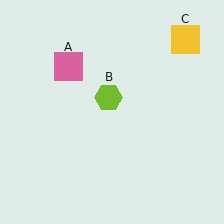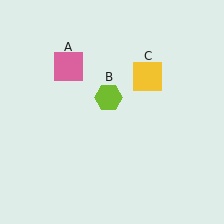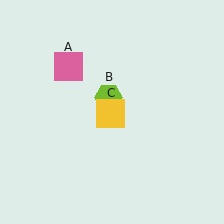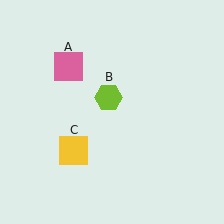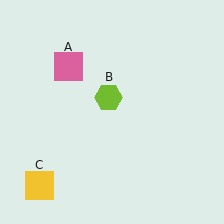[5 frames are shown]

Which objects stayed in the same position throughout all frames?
Pink square (object A) and lime hexagon (object B) remained stationary.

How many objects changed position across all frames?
1 object changed position: yellow square (object C).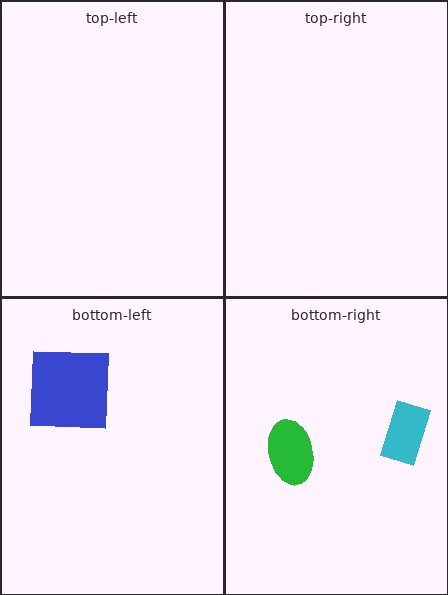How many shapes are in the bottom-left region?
1.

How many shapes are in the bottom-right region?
2.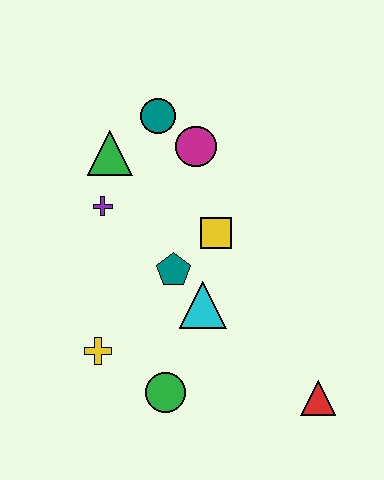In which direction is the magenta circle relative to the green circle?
The magenta circle is above the green circle.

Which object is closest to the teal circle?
The magenta circle is closest to the teal circle.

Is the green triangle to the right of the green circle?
No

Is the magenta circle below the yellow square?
No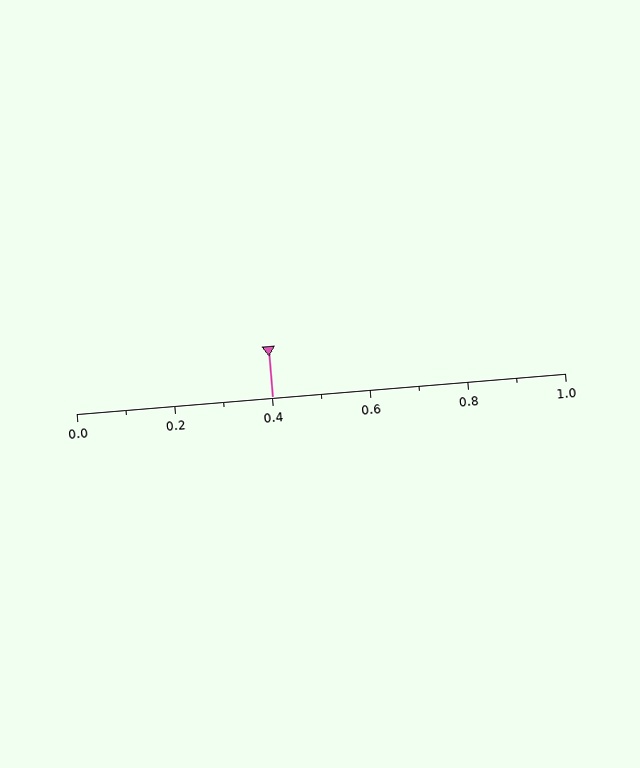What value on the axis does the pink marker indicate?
The marker indicates approximately 0.4.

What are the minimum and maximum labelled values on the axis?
The axis runs from 0.0 to 1.0.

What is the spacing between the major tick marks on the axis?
The major ticks are spaced 0.2 apart.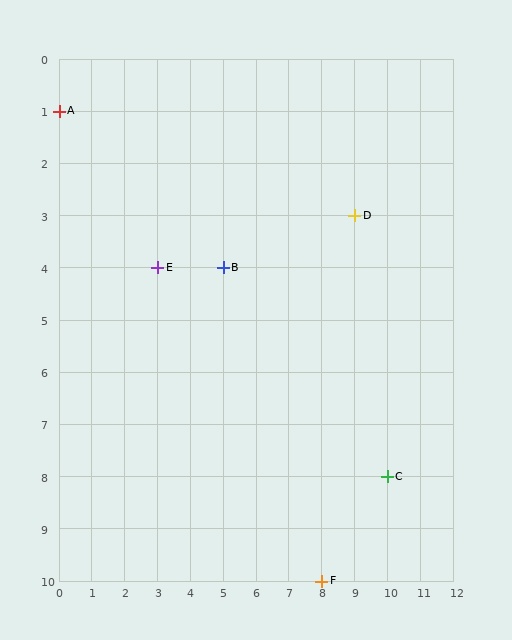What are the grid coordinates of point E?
Point E is at grid coordinates (3, 4).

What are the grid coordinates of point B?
Point B is at grid coordinates (5, 4).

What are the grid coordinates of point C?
Point C is at grid coordinates (10, 8).